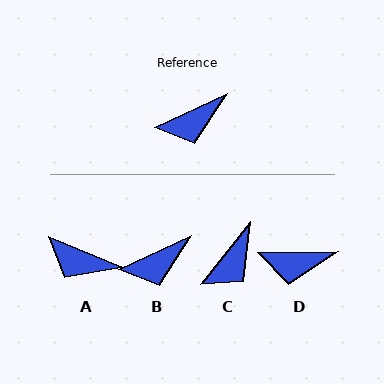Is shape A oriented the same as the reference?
No, it is off by about 47 degrees.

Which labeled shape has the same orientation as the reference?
B.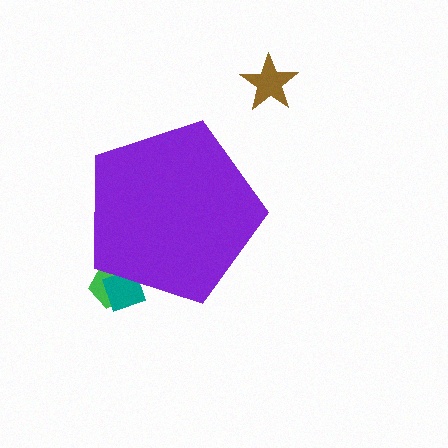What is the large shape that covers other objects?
A purple pentagon.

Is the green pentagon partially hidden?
Yes, the green pentagon is partially hidden behind the purple pentagon.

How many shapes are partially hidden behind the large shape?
2 shapes are partially hidden.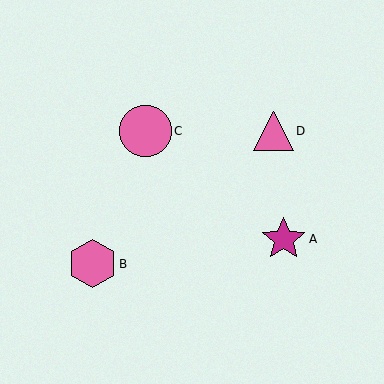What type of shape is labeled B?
Shape B is a pink hexagon.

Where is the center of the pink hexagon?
The center of the pink hexagon is at (92, 264).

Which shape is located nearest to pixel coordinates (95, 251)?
The pink hexagon (labeled B) at (92, 264) is nearest to that location.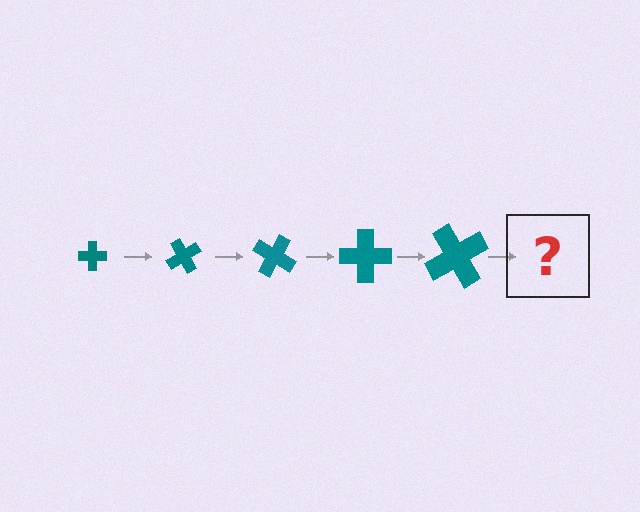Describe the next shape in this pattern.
It should be a cross, larger than the previous one and rotated 300 degrees from the start.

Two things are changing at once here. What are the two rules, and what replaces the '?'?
The two rules are that the cross grows larger each step and it rotates 60 degrees each step. The '?' should be a cross, larger than the previous one and rotated 300 degrees from the start.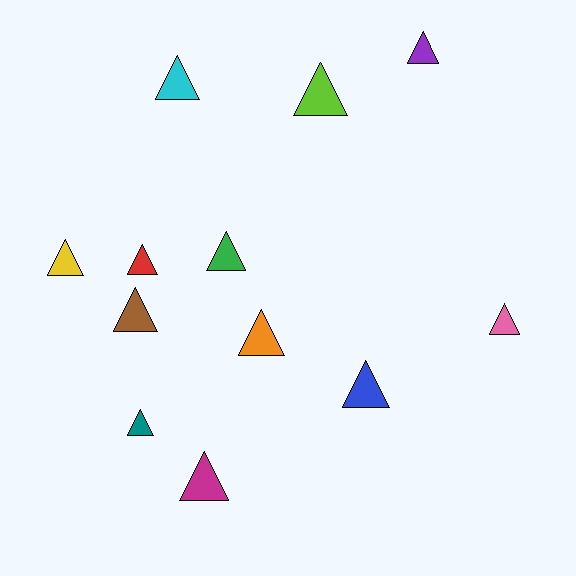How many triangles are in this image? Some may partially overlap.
There are 12 triangles.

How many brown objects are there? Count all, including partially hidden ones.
There is 1 brown object.